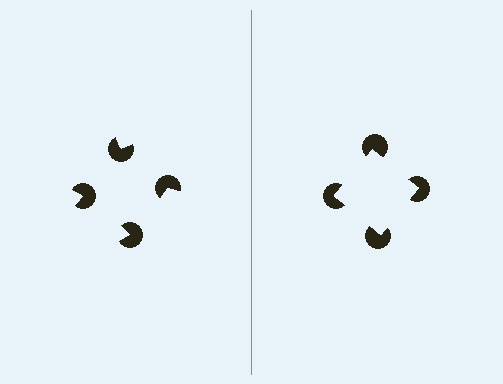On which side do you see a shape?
An illusory square appears on the right side. On the left side the wedge cuts are rotated, so no coherent shape forms.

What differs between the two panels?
The pac-man discs are positioned identically on both sides; only the wedge orientations differ. On the right they align to a square; on the left they are misaligned.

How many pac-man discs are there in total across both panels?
8 — 4 on each side.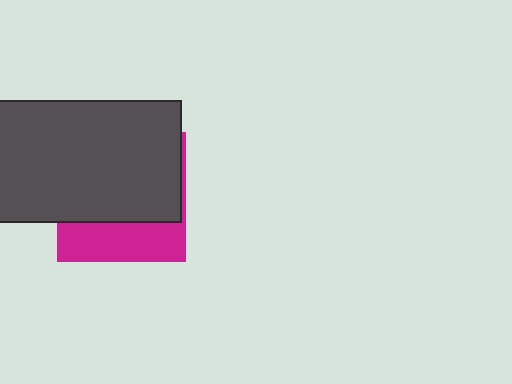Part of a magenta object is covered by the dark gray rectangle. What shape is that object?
It is a square.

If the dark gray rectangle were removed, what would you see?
You would see the complete magenta square.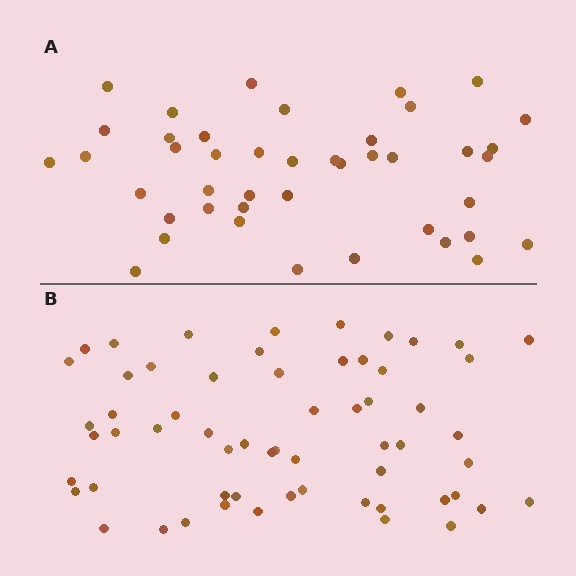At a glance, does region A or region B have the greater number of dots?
Region B (the bottom region) has more dots.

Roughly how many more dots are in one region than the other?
Region B has approximately 15 more dots than region A.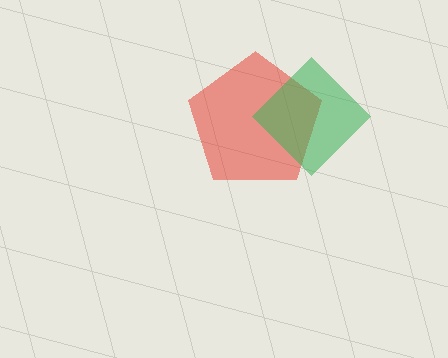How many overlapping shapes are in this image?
There are 2 overlapping shapes in the image.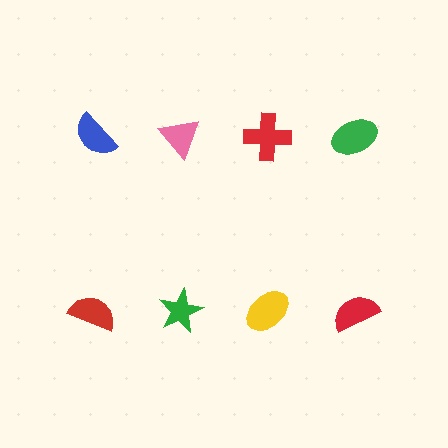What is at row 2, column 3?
A yellow ellipse.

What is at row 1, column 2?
A pink triangle.